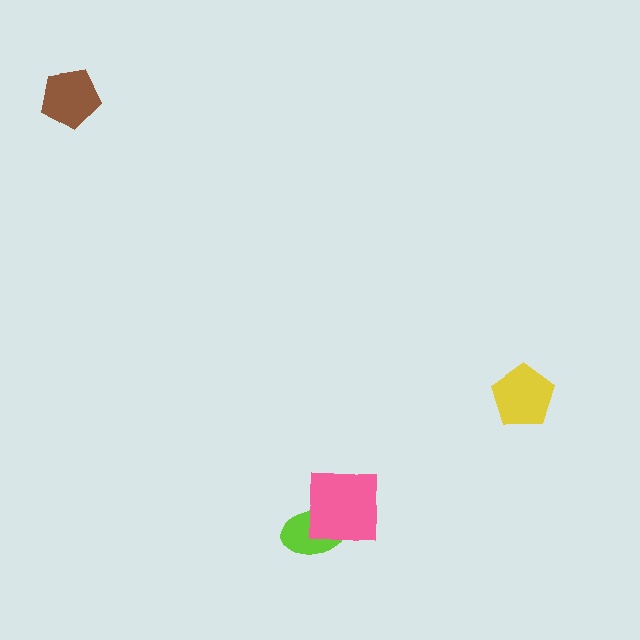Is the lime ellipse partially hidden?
Yes, it is partially covered by another shape.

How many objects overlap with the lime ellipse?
1 object overlaps with the lime ellipse.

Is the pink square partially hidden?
No, no other shape covers it.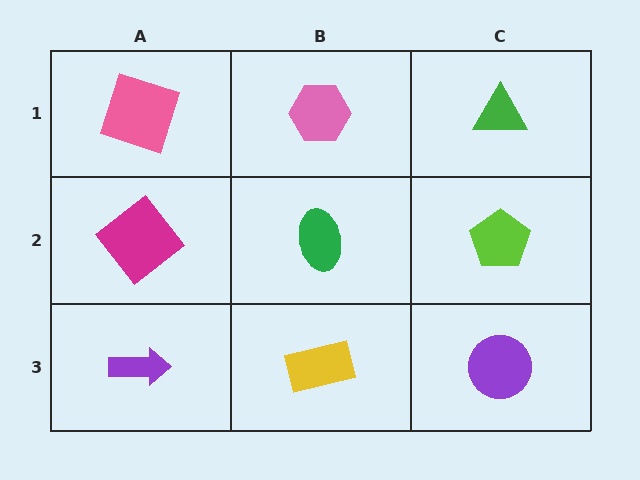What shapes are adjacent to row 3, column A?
A magenta diamond (row 2, column A), a yellow rectangle (row 3, column B).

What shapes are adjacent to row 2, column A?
A pink square (row 1, column A), a purple arrow (row 3, column A), a green ellipse (row 2, column B).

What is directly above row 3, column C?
A lime pentagon.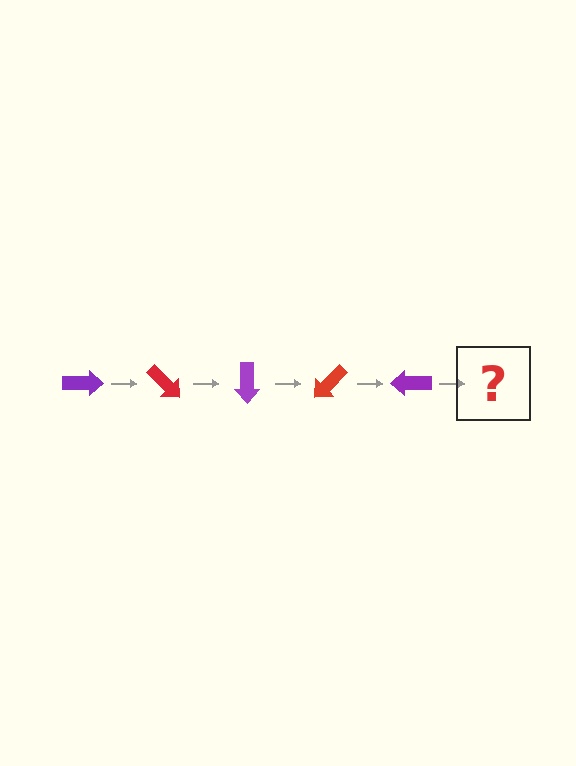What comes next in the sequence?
The next element should be a red arrow, rotated 225 degrees from the start.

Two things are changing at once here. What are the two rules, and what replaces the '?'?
The two rules are that it rotates 45 degrees each step and the color cycles through purple and red. The '?' should be a red arrow, rotated 225 degrees from the start.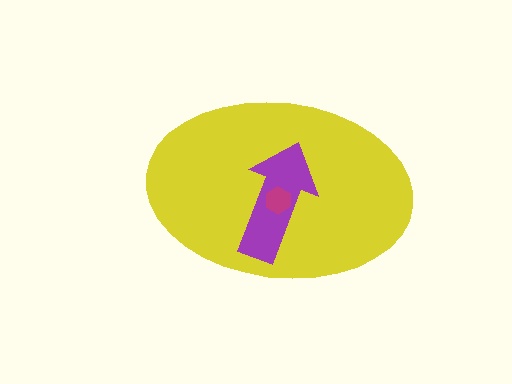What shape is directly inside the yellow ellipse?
The purple arrow.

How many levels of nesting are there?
3.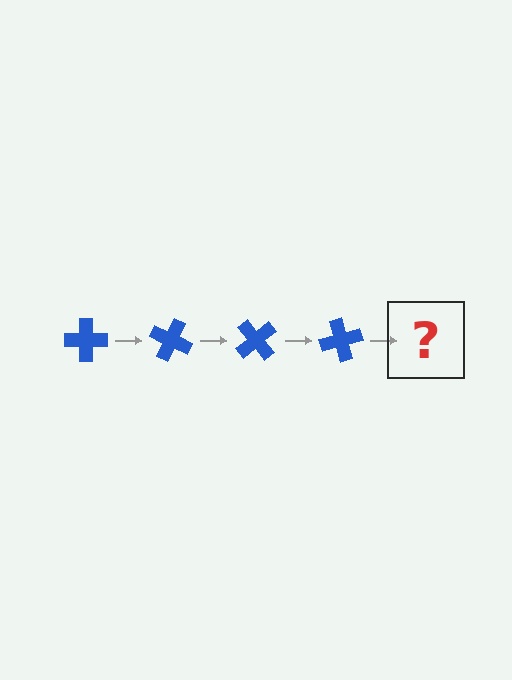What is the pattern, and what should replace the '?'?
The pattern is that the cross rotates 25 degrees each step. The '?' should be a blue cross rotated 100 degrees.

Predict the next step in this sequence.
The next step is a blue cross rotated 100 degrees.